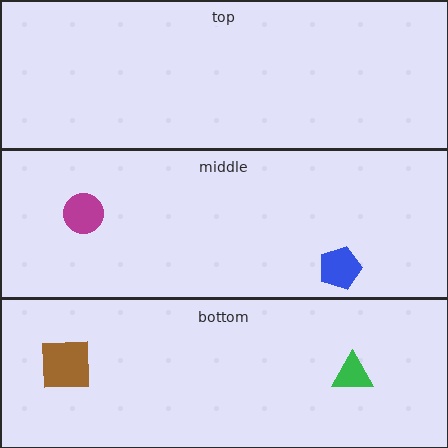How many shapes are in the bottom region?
2.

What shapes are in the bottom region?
The green triangle, the brown square.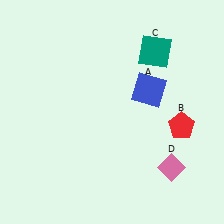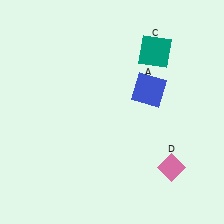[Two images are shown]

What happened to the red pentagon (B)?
The red pentagon (B) was removed in Image 2. It was in the bottom-right area of Image 1.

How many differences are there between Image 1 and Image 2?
There is 1 difference between the two images.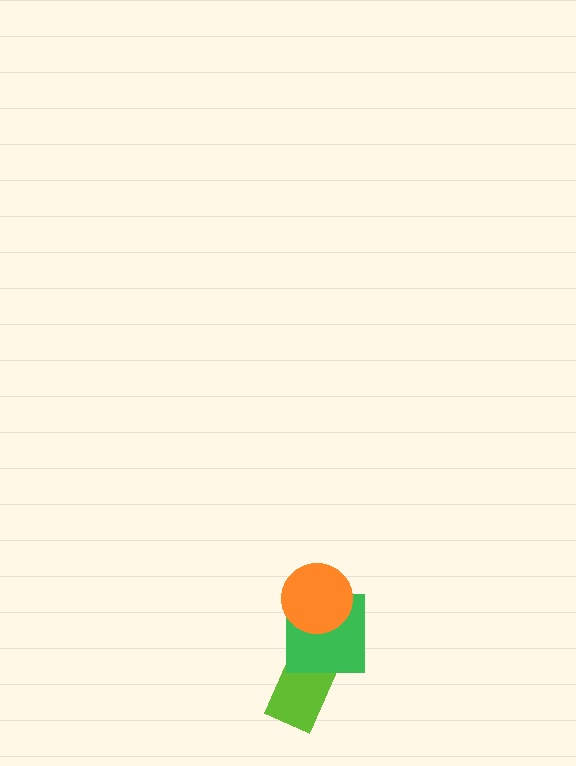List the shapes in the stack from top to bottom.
From top to bottom: the orange circle, the green square, the lime rectangle.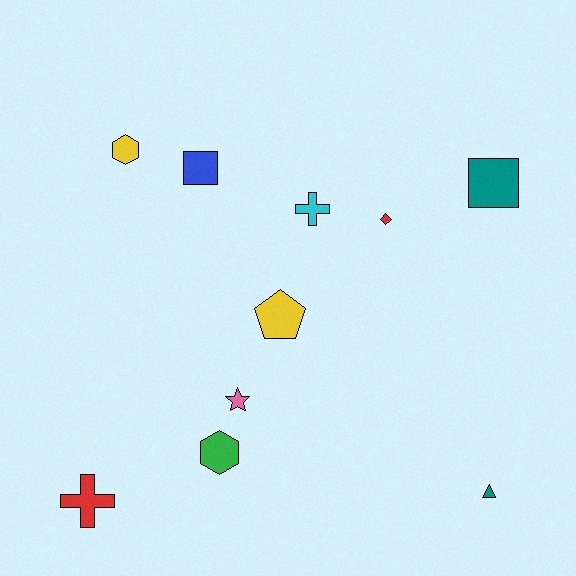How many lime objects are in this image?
There are no lime objects.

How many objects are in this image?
There are 10 objects.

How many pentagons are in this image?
There is 1 pentagon.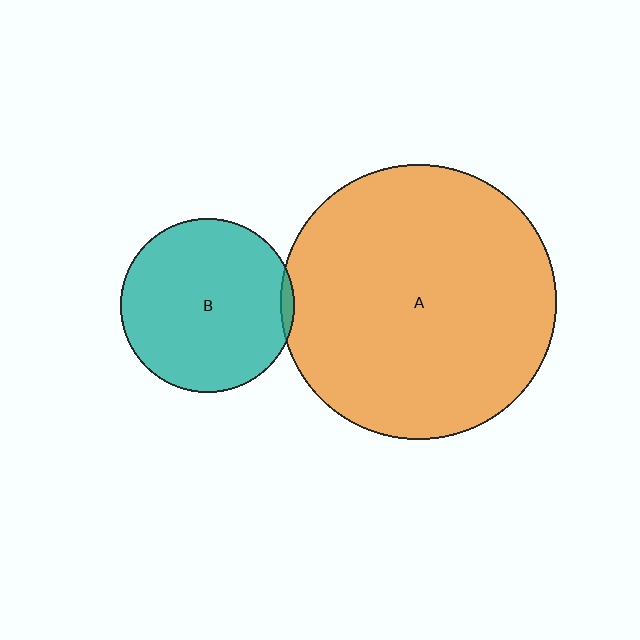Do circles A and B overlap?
Yes.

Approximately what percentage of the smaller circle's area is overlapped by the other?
Approximately 5%.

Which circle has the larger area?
Circle A (orange).